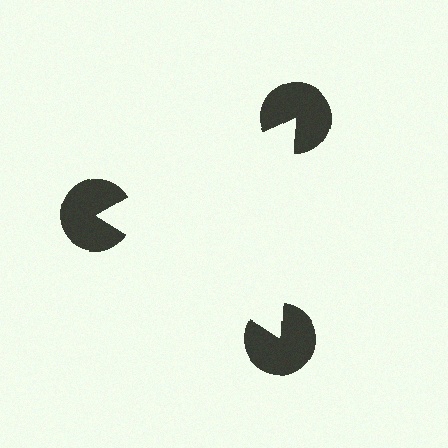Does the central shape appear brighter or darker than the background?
It typically appears slightly brighter than the background, even though no actual brightness change is drawn.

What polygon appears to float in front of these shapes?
An illusory triangle — its edges are inferred from the aligned wedge cuts in the pac-man discs, not physically drawn.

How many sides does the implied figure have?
3 sides.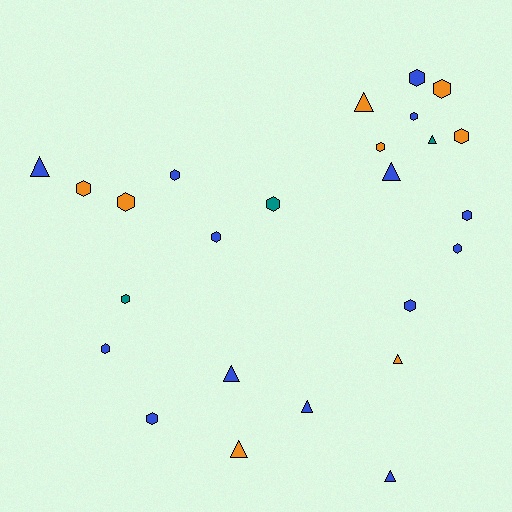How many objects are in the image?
There are 25 objects.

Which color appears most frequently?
Blue, with 14 objects.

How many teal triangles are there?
There is 1 teal triangle.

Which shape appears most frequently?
Hexagon, with 16 objects.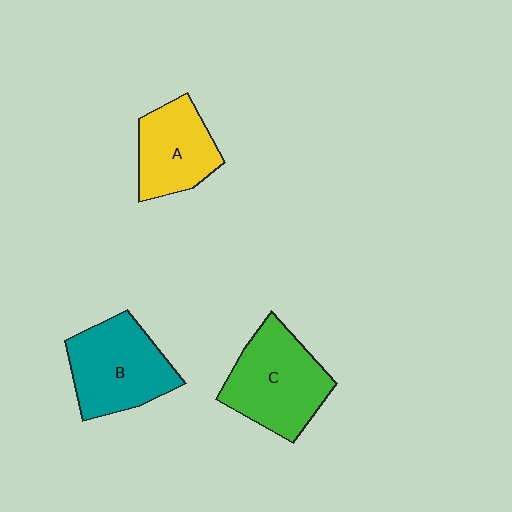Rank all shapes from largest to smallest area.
From largest to smallest: C (green), B (teal), A (yellow).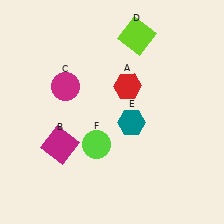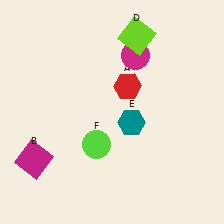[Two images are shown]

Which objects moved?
The objects that moved are: the magenta square (B), the magenta circle (C).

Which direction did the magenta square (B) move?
The magenta square (B) moved left.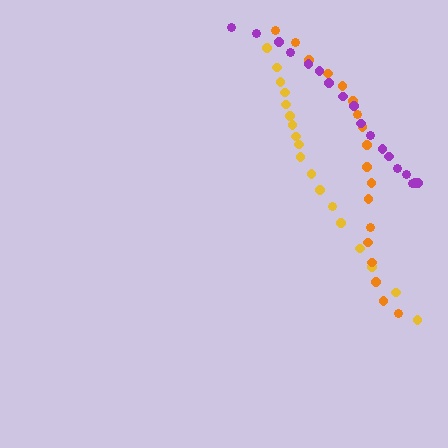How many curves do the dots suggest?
There are 3 distinct paths.